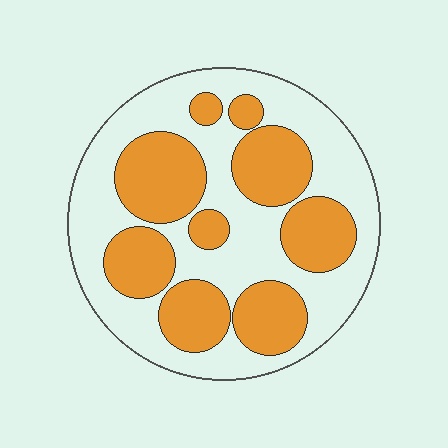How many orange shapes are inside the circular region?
9.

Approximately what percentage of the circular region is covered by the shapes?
Approximately 40%.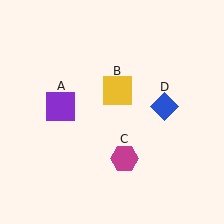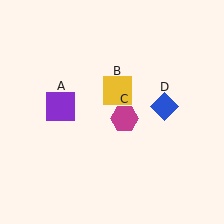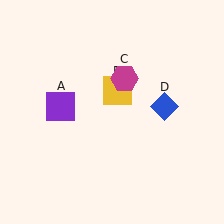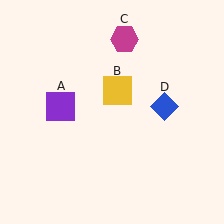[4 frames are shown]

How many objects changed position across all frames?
1 object changed position: magenta hexagon (object C).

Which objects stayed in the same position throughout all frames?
Purple square (object A) and yellow square (object B) and blue diamond (object D) remained stationary.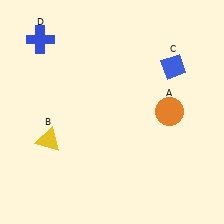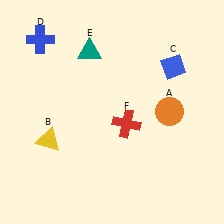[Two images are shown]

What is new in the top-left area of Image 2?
A teal triangle (E) was added in the top-left area of Image 2.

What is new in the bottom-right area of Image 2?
A red cross (F) was added in the bottom-right area of Image 2.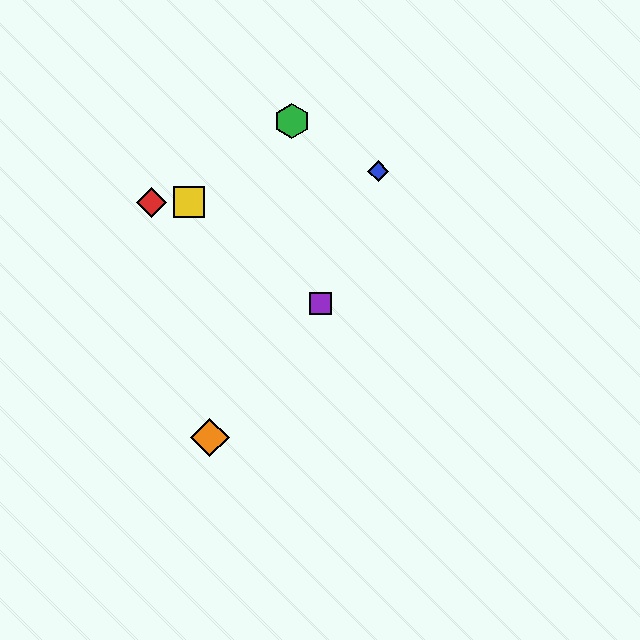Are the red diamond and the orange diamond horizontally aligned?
No, the red diamond is at y≈202 and the orange diamond is at y≈438.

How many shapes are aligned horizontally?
2 shapes (the red diamond, the yellow square) are aligned horizontally.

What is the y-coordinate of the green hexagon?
The green hexagon is at y≈121.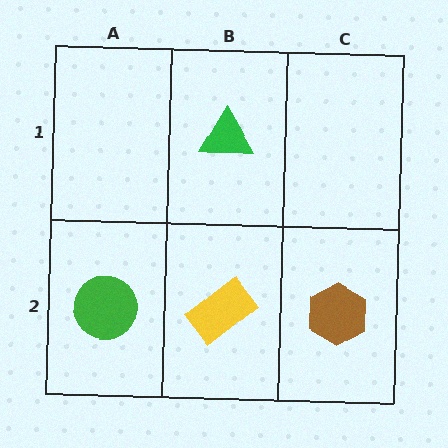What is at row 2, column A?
A green circle.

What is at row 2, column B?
A yellow rectangle.